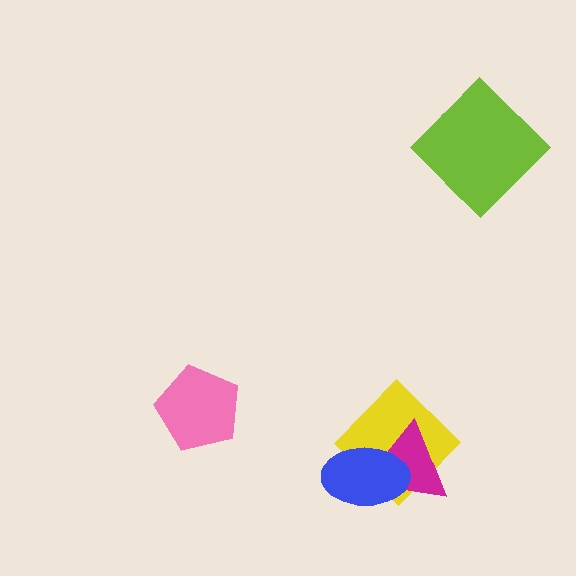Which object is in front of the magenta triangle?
The blue ellipse is in front of the magenta triangle.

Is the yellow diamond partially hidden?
Yes, it is partially covered by another shape.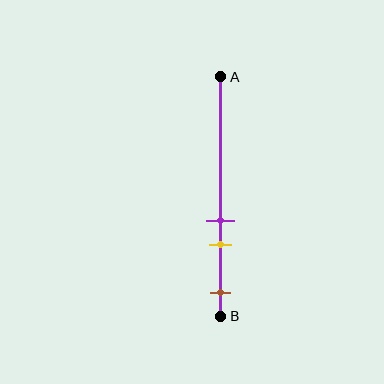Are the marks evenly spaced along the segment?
No, the marks are not evenly spaced.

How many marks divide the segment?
There are 3 marks dividing the segment.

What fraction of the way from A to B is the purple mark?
The purple mark is approximately 60% (0.6) of the way from A to B.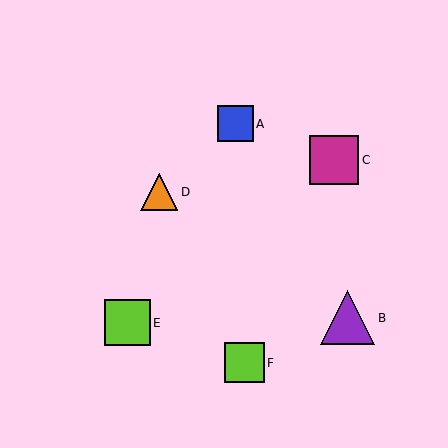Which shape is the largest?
The purple triangle (labeled B) is the largest.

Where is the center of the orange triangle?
The center of the orange triangle is at (159, 192).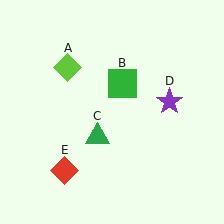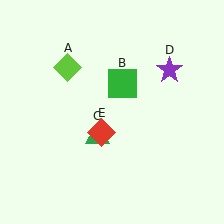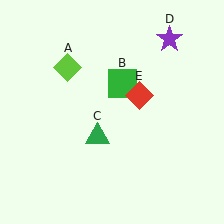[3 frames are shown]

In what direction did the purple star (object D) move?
The purple star (object D) moved up.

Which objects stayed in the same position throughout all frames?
Lime diamond (object A) and green square (object B) and green triangle (object C) remained stationary.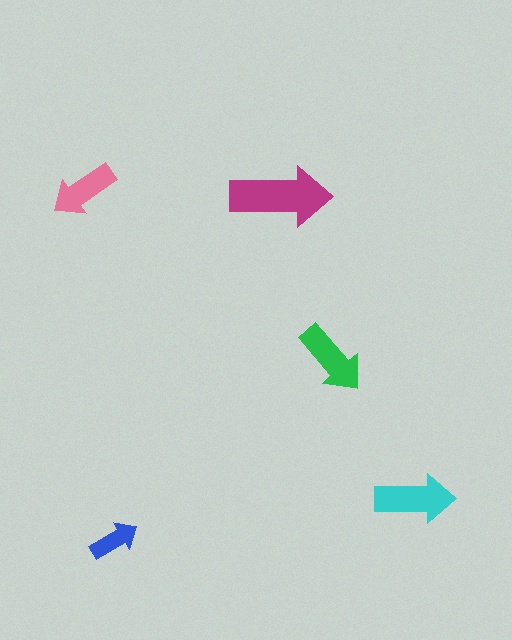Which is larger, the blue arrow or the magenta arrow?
The magenta one.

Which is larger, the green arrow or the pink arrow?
The green one.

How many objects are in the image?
There are 5 objects in the image.